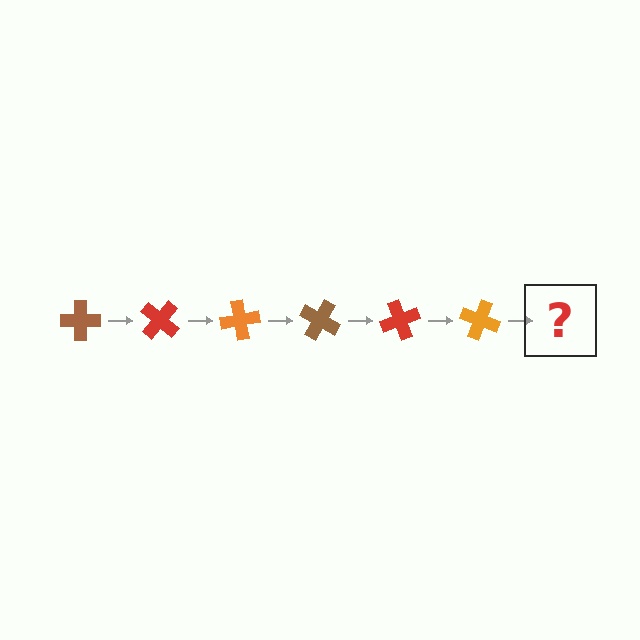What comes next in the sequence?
The next element should be a brown cross, rotated 240 degrees from the start.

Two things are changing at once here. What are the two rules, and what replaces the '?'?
The two rules are that it rotates 40 degrees each step and the color cycles through brown, red, and orange. The '?' should be a brown cross, rotated 240 degrees from the start.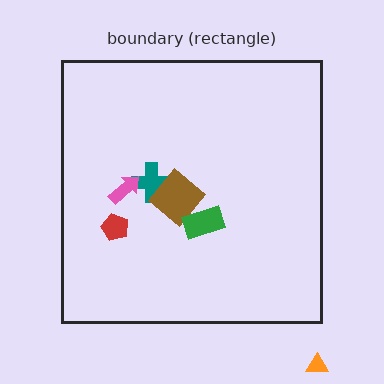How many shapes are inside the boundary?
5 inside, 1 outside.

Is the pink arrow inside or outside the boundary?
Inside.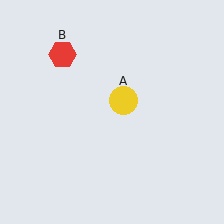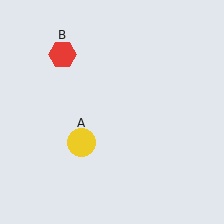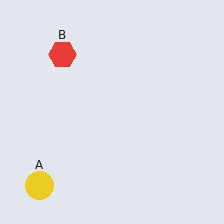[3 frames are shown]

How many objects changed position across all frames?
1 object changed position: yellow circle (object A).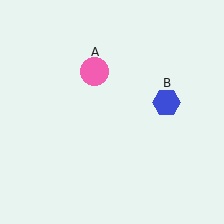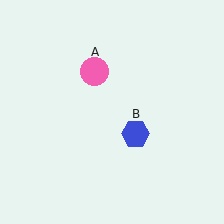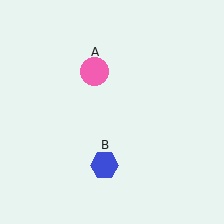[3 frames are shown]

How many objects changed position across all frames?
1 object changed position: blue hexagon (object B).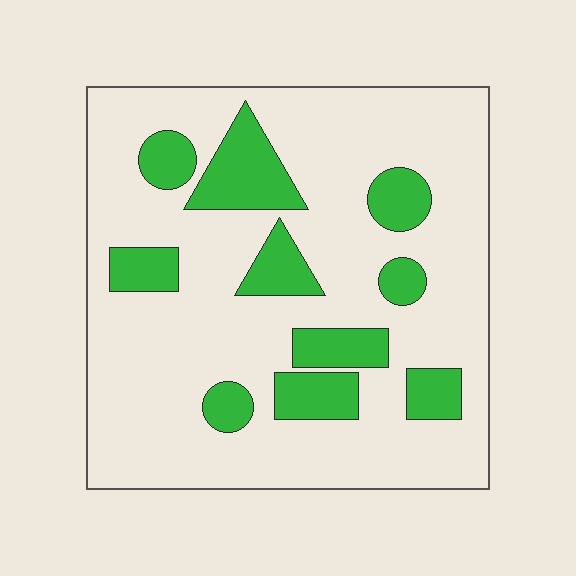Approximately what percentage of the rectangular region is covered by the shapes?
Approximately 20%.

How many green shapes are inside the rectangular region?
10.